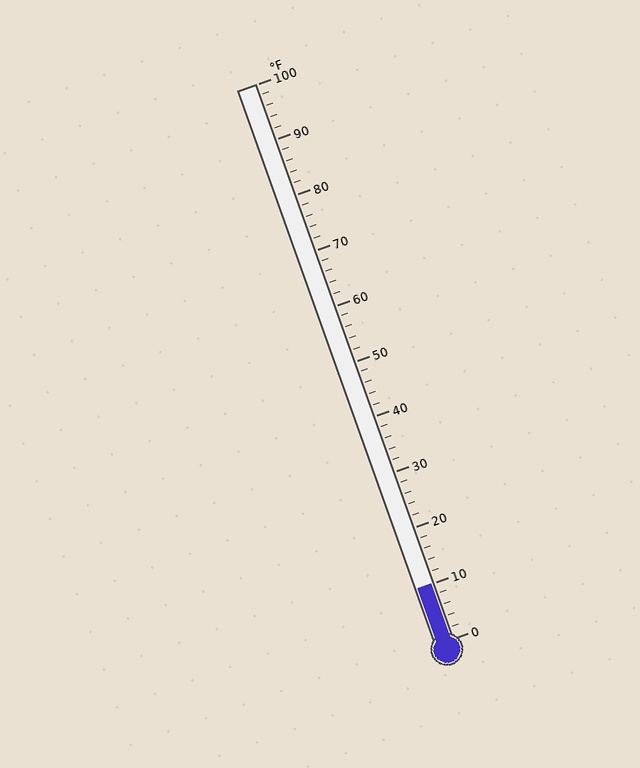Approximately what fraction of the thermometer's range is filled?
The thermometer is filled to approximately 10% of its range.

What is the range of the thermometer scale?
The thermometer scale ranges from 0°F to 100°F.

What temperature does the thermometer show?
The thermometer shows approximately 10°F.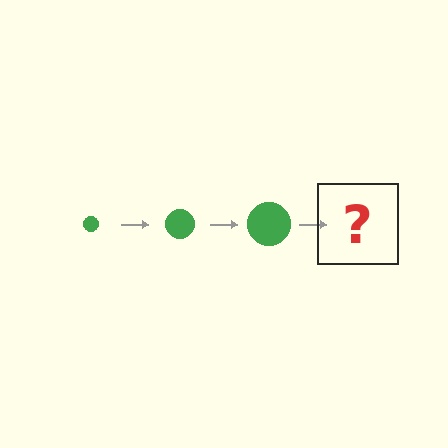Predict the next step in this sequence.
The next step is a green circle, larger than the previous one.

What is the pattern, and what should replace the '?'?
The pattern is that the circle gets progressively larger each step. The '?' should be a green circle, larger than the previous one.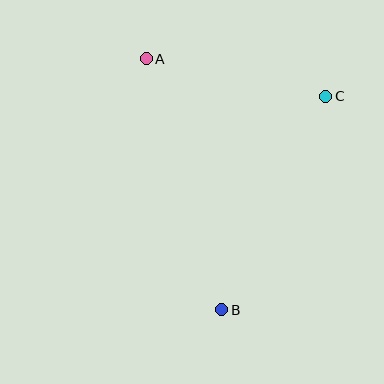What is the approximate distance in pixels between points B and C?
The distance between B and C is approximately 238 pixels.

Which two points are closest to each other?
Points A and C are closest to each other.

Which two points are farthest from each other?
Points A and B are farthest from each other.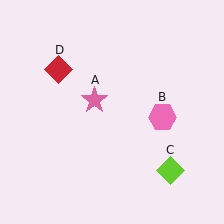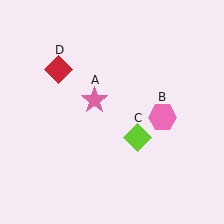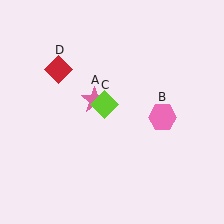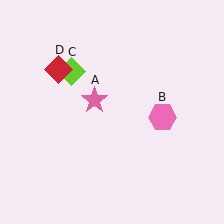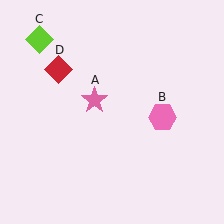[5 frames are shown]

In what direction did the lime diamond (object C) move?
The lime diamond (object C) moved up and to the left.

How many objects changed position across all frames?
1 object changed position: lime diamond (object C).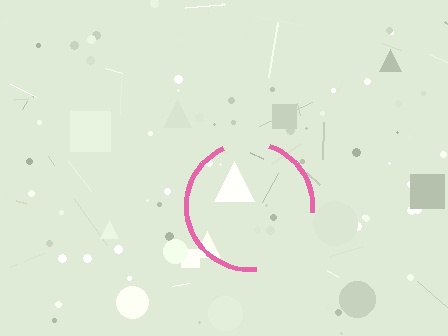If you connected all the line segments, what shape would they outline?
They would outline a circle.